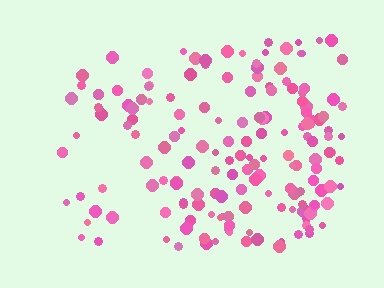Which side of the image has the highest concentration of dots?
The right.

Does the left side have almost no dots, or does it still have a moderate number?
Still a moderate number, just noticeably fewer than the right.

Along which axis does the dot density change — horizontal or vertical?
Horizontal.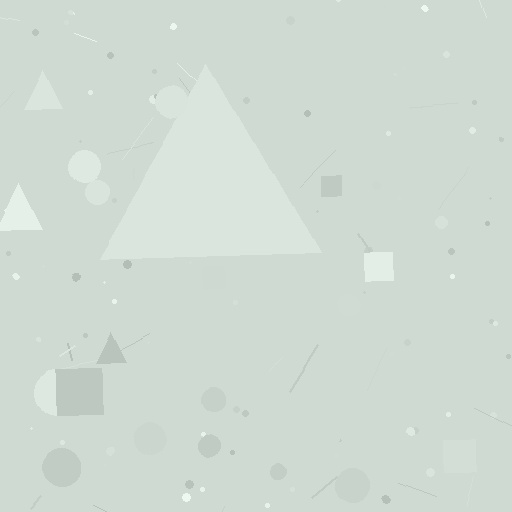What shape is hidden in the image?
A triangle is hidden in the image.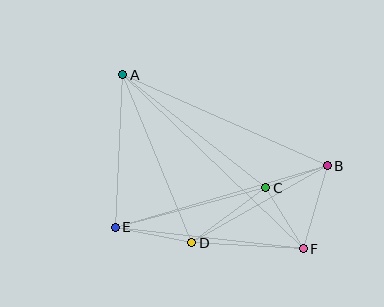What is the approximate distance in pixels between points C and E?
The distance between C and E is approximately 156 pixels.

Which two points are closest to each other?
Points B and C are closest to each other.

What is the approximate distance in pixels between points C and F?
The distance between C and F is approximately 72 pixels.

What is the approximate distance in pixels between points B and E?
The distance between B and E is approximately 220 pixels.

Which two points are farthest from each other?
Points A and F are farthest from each other.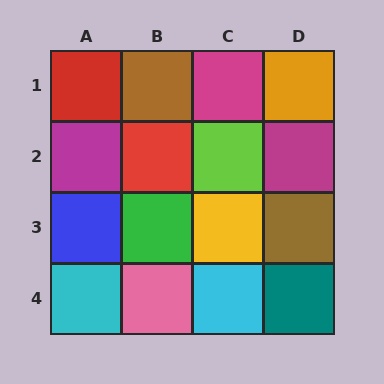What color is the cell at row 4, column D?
Teal.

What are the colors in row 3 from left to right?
Blue, green, yellow, brown.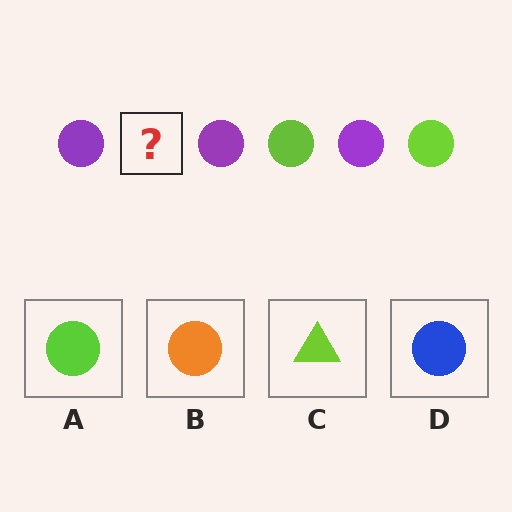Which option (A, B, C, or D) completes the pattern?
A.